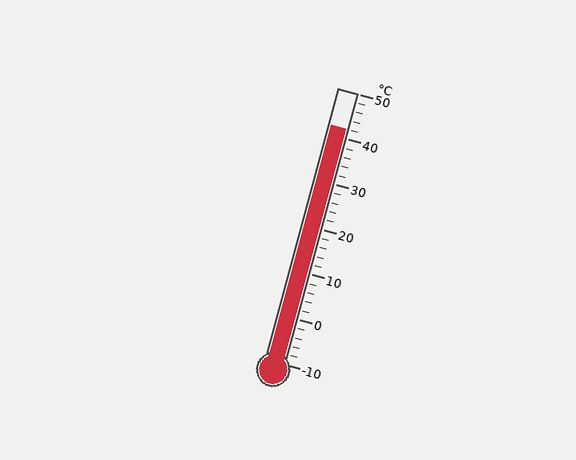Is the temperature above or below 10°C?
The temperature is above 10°C.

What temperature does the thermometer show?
The thermometer shows approximately 42°C.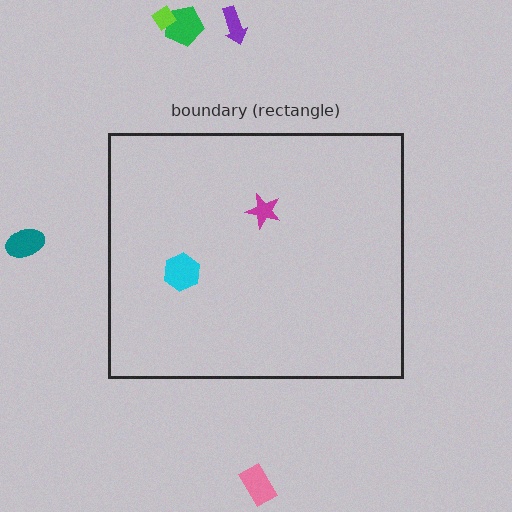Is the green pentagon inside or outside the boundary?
Outside.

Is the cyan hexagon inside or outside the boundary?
Inside.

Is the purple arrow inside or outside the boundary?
Outside.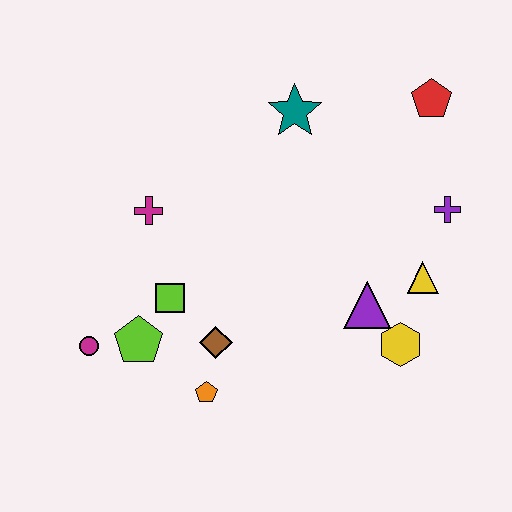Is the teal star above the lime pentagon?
Yes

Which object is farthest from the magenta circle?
The red pentagon is farthest from the magenta circle.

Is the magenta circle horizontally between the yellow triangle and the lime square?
No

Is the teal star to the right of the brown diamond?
Yes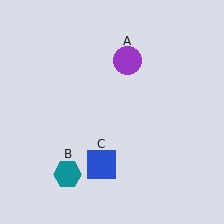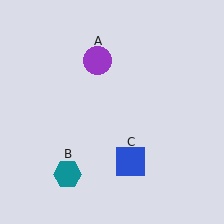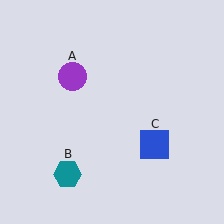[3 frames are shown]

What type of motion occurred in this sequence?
The purple circle (object A), blue square (object C) rotated counterclockwise around the center of the scene.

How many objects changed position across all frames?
2 objects changed position: purple circle (object A), blue square (object C).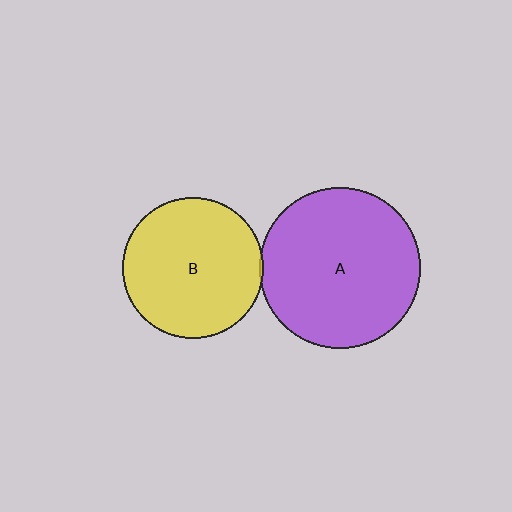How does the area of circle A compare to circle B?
Approximately 1.3 times.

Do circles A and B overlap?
Yes.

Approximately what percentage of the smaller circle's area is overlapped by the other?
Approximately 5%.